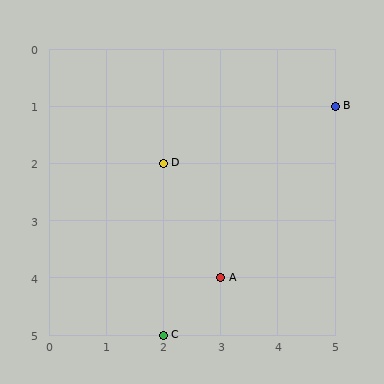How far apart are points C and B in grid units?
Points C and B are 3 columns and 4 rows apart (about 5.0 grid units diagonally).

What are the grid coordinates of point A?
Point A is at grid coordinates (3, 4).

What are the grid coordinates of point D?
Point D is at grid coordinates (2, 2).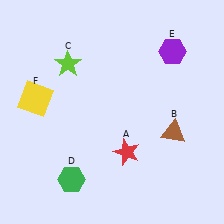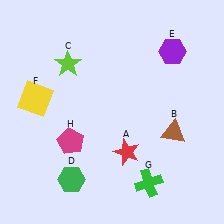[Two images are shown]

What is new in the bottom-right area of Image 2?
A green cross (G) was added in the bottom-right area of Image 2.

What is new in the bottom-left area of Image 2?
A magenta pentagon (H) was added in the bottom-left area of Image 2.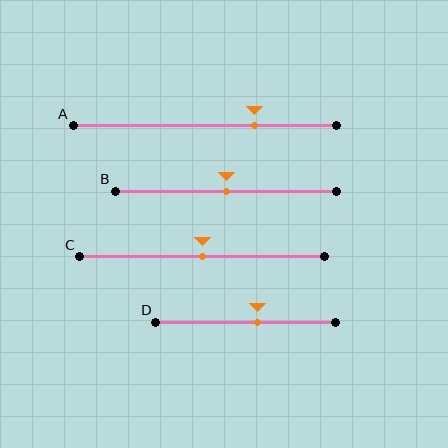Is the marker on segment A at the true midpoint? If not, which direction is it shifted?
No, the marker on segment A is shifted to the right by about 19% of the segment length.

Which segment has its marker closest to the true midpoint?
Segment B has its marker closest to the true midpoint.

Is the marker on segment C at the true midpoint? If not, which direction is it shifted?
Yes, the marker on segment C is at the true midpoint.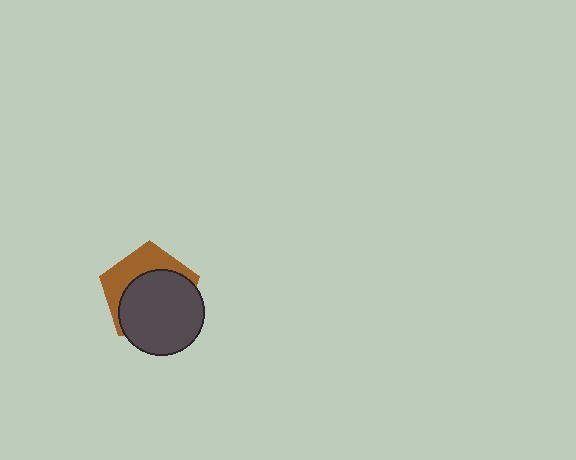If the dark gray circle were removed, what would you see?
You would see the complete brown pentagon.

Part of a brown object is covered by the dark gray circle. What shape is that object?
It is a pentagon.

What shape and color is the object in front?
The object in front is a dark gray circle.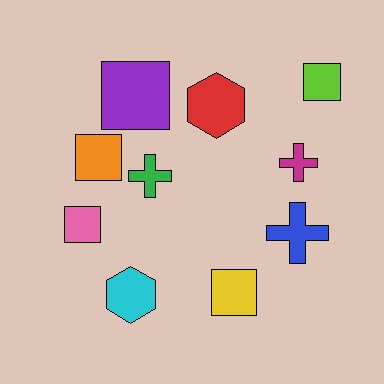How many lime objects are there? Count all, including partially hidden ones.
There is 1 lime object.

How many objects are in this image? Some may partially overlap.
There are 10 objects.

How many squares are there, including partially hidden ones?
There are 5 squares.